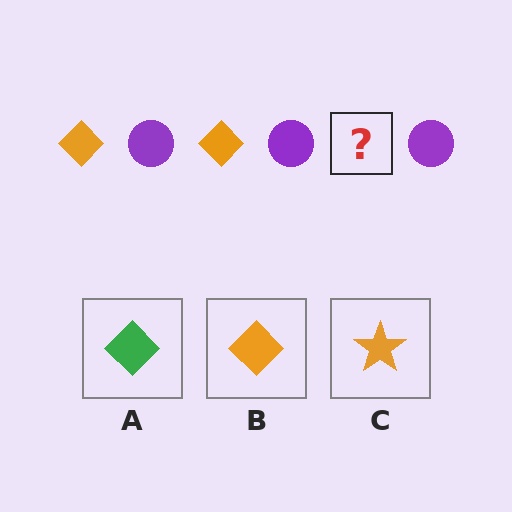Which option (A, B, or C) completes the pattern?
B.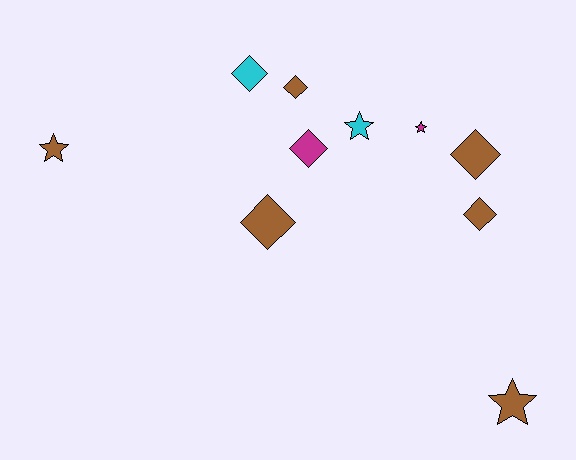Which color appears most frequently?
Brown, with 6 objects.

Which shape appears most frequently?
Diamond, with 6 objects.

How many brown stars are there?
There are 2 brown stars.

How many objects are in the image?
There are 10 objects.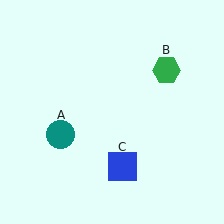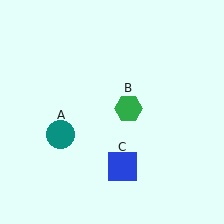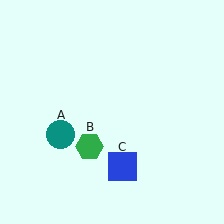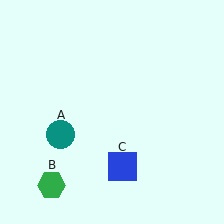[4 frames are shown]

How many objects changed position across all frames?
1 object changed position: green hexagon (object B).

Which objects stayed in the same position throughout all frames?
Teal circle (object A) and blue square (object C) remained stationary.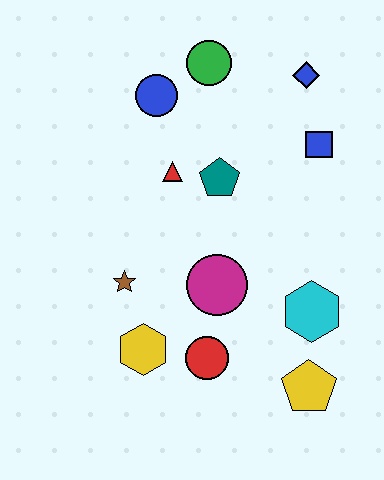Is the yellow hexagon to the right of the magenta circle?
No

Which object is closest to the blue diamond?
The blue square is closest to the blue diamond.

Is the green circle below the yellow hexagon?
No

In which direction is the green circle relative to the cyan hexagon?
The green circle is above the cyan hexagon.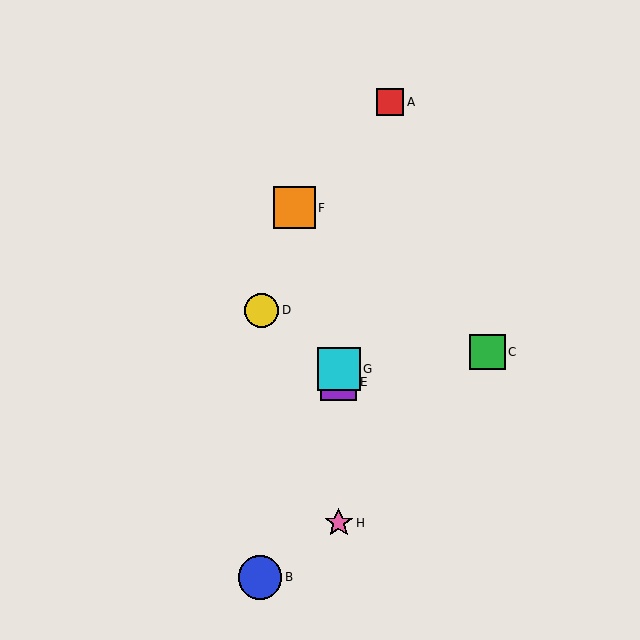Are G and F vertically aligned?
No, G is at x≈339 and F is at x≈294.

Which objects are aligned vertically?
Objects E, G, H are aligned vertically.